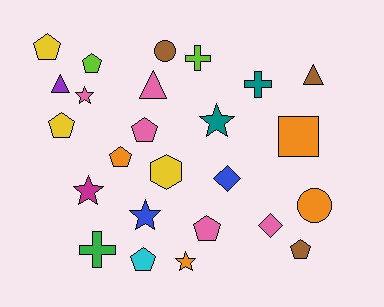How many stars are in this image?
There are 5 stars.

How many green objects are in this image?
There is 1 green object.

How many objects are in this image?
There are 25 objects.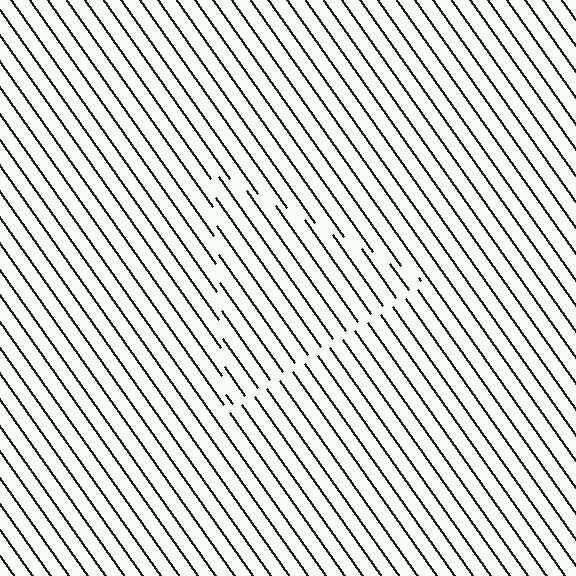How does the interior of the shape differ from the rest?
The interior of the shape contains the same grating, shifted by half a period — the contour is defined by the phase discontinuity where line-ends from the inner and outer gratings abut.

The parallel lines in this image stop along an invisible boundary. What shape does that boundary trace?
An illusory triangle. The interior of the shape contains the same grating, shifted by half a period — the contour is defined by the phase discontinuity where line-ends from the inner and outer gratings abut.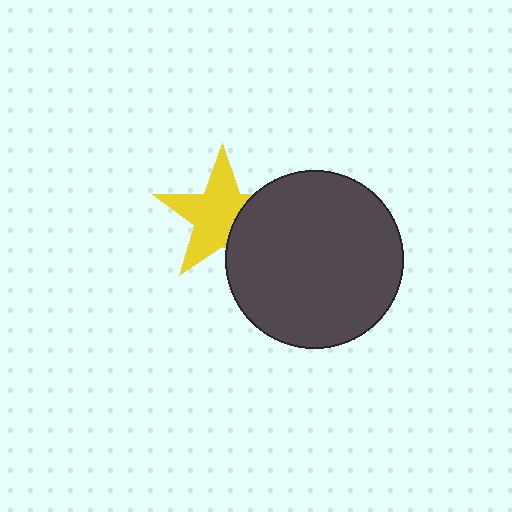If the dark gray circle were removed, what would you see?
You would see the complete yellow star.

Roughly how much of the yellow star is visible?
Most of it is visible (roughly 69%).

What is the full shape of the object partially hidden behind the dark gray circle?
The partially hidden object is a yellow star.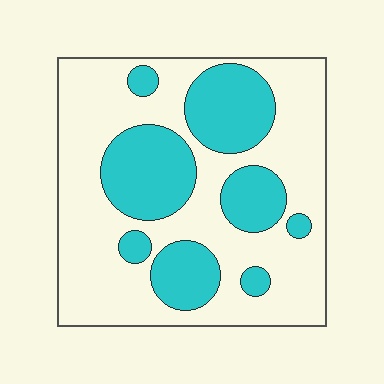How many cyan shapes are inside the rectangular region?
8.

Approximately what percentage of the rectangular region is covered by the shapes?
Approximately 35%.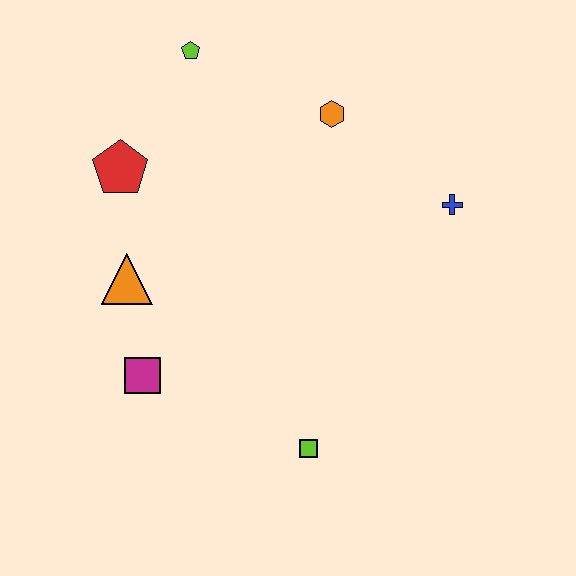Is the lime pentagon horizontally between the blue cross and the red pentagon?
Yes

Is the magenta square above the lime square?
Yes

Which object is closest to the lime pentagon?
The red pentagon is closest to the lime pentagon.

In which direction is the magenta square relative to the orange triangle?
The magenta square is below the orange triangle.